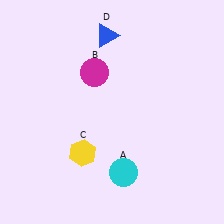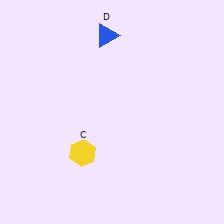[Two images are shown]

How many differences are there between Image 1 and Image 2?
There are 2 differences between the two images.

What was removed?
The cyan circle (A), the magenta circle (B) were removed in Image 2.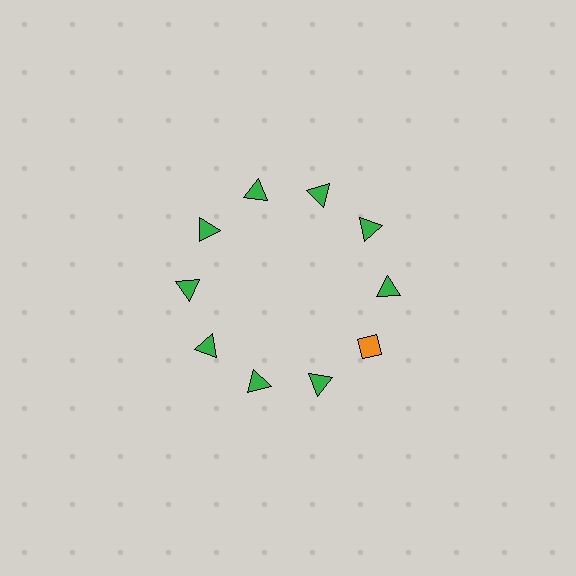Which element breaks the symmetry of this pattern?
The orange diamond at roughly the 4 o'clock position breaks the symmetry. All other shapes are green triangles.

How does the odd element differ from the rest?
It differs in both color (orange instead of green) and shape (diamond instead of triangle).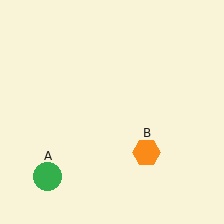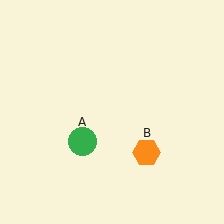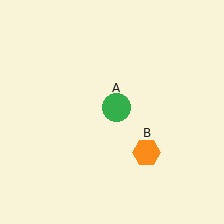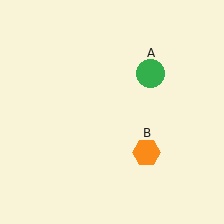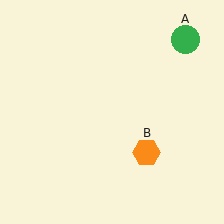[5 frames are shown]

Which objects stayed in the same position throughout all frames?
Orange hexagon (object B) remained stationary.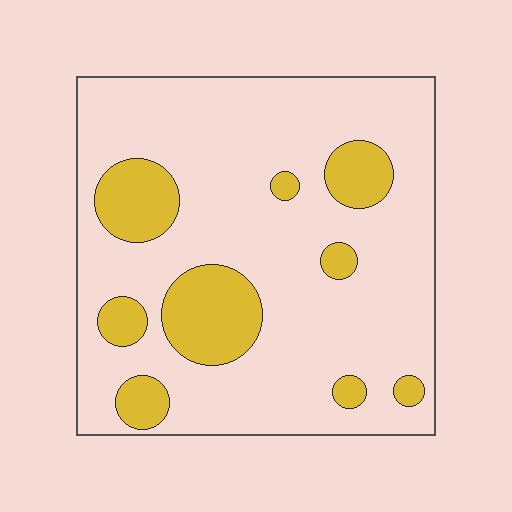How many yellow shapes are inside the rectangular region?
9.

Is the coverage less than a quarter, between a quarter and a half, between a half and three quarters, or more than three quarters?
Less than a quarter.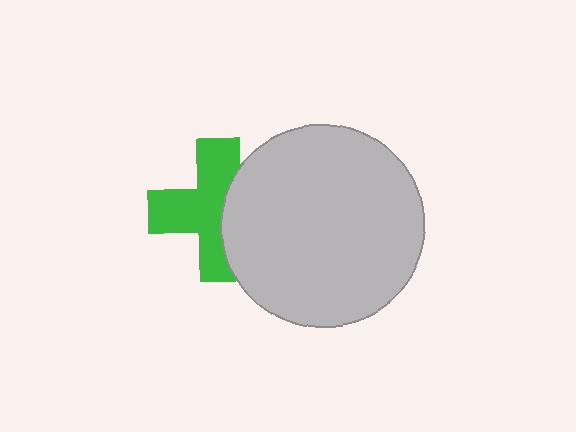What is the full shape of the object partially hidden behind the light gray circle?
The partially hidden object is a green cross.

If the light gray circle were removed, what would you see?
You would see the complete green cross.